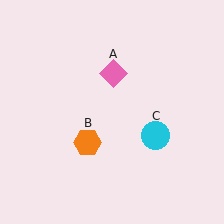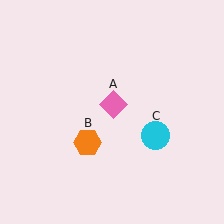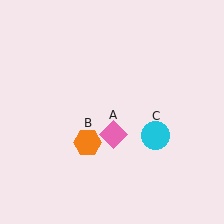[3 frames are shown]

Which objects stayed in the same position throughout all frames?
Orange hexagon (object B) and cyan circle (object C) remained stationary.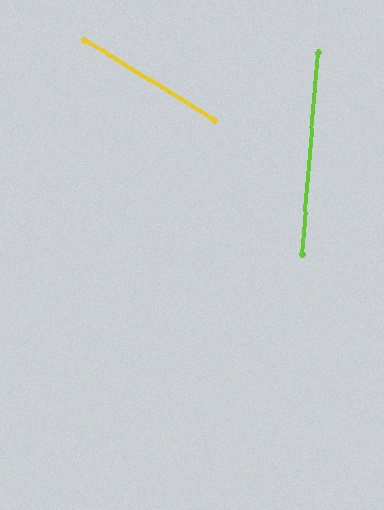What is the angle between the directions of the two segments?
Approximately 63 degrees.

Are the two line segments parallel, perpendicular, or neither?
Neither parallel nor perpendicular — they differ by about 63°.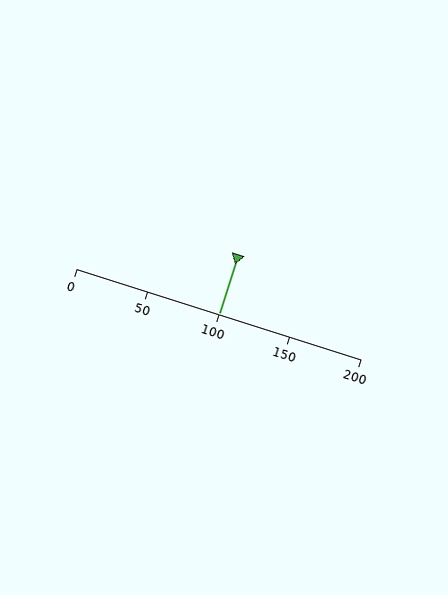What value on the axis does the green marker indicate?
The marker indicates approximately 100.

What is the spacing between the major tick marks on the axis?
The major ticks are spaced 50 apart.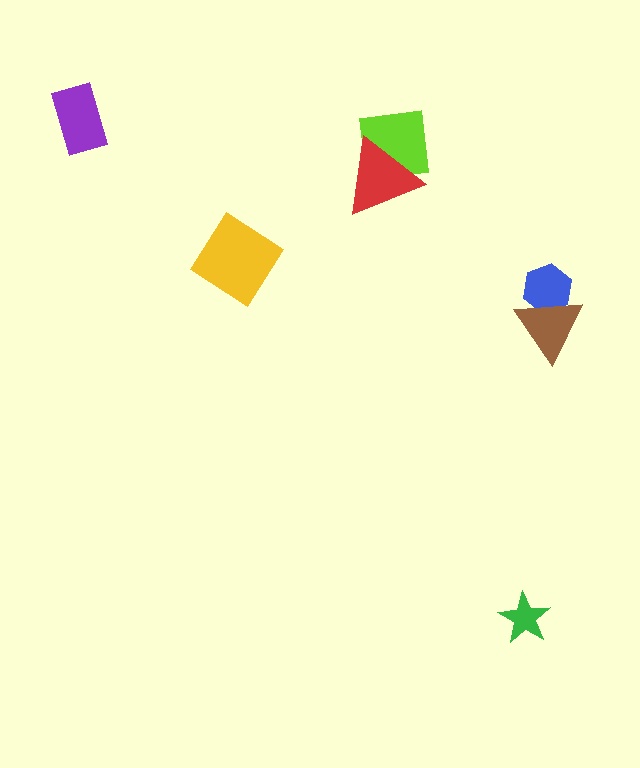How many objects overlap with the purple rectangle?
0 objects overlap with the purple rectangle.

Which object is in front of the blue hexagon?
The brown triangle is in front of the blue hexagon.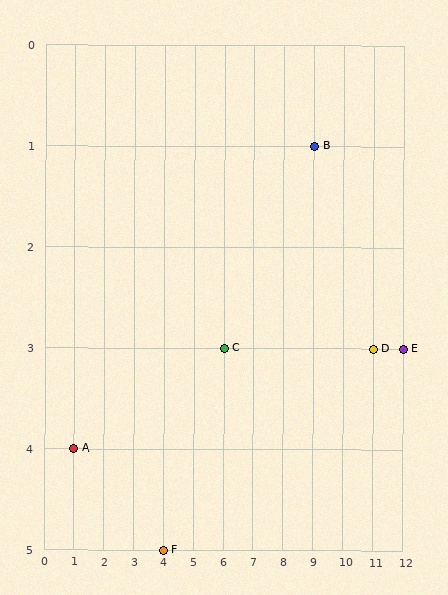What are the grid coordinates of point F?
Point F is at grid coordinates (4, 5).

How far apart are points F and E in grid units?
Points F and E are 8 columns and 2 rows apart (about 8.2 grid units diagonally).